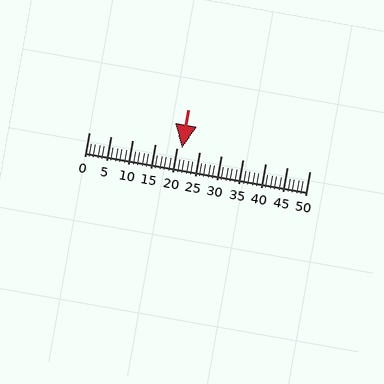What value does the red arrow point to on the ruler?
The red arrow points to approximately 21.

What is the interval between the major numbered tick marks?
The major tick marks are spaced 5 units apart.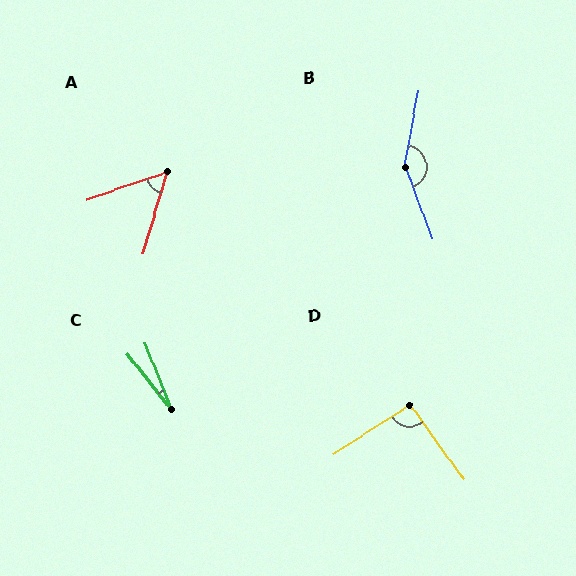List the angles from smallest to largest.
C (17°), A (55°), D (93°), B (149°).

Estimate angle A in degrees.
Approximately 55 degrees.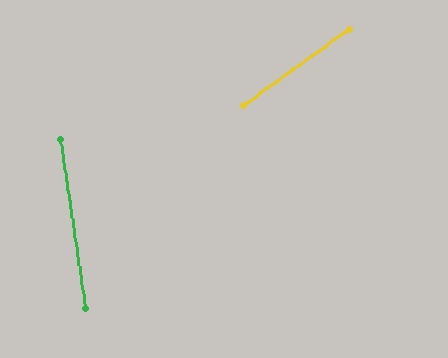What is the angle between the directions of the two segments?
Approximately 63 degrees.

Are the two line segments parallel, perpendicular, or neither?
Neither parallel nor perpendicular — they differ by about 63°.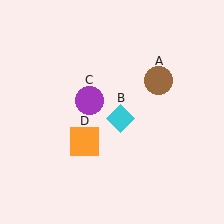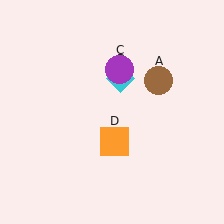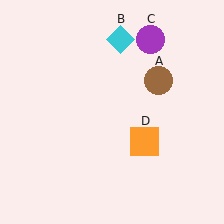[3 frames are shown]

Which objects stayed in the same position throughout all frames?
Brown circle (object A) remained stationary.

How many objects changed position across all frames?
3 objects changed position: cyan diamond (object B), purple circle (object C), orange square (object D).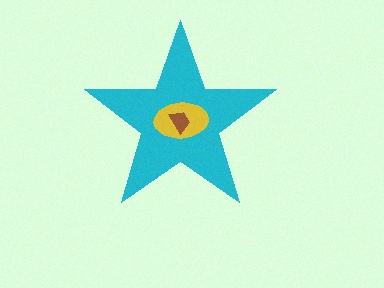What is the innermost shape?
The brown trapezoid.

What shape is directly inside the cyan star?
The yellow ellipse.